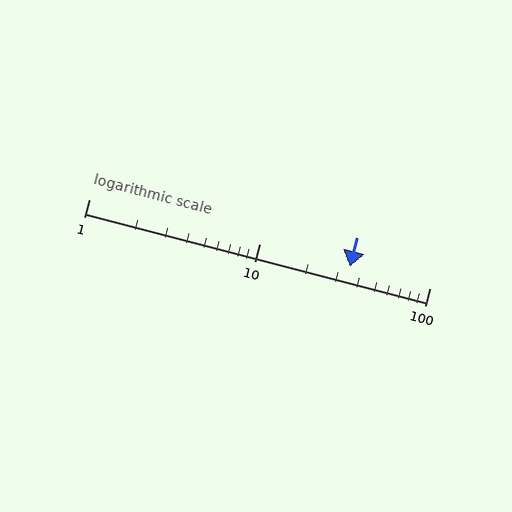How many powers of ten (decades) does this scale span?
The scale spans 2 decades, from 1 to 100.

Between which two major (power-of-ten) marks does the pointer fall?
The pointer is between 10 and 100.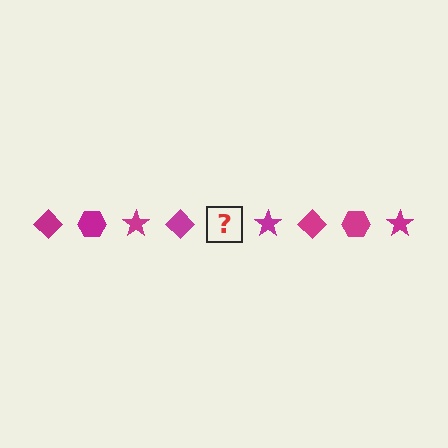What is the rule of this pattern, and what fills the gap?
The rule is that the pattern cycles through diamond, hexagon, star shapes in magenta. The gap should be filled with a magenta hexagon.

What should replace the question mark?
The question mark should be replaced with a magenta hexagon.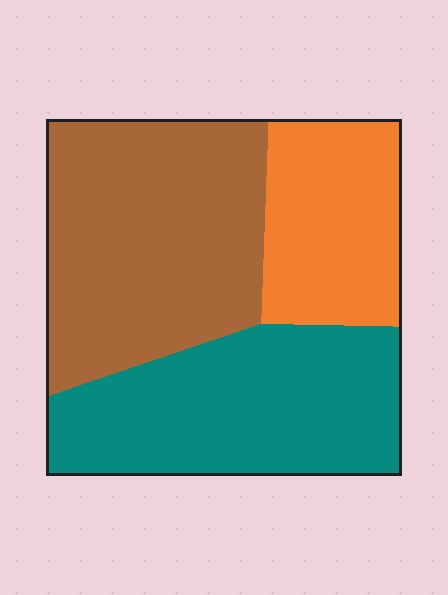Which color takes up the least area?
Orange, at roughly 20%.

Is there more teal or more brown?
Brown.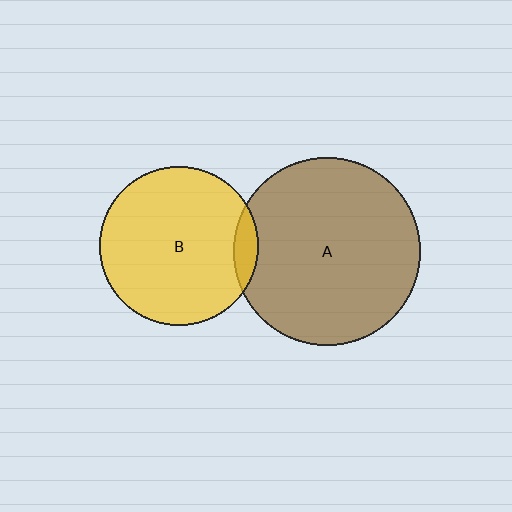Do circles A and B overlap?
Yes.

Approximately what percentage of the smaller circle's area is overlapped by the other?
Approximately 5%.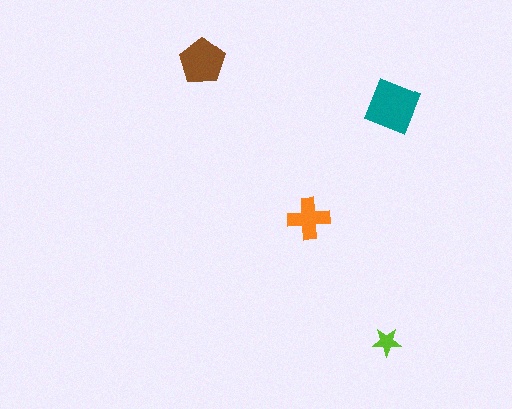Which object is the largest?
The teal diamond.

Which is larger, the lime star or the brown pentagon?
The brown pentagon.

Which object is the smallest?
The lime star.